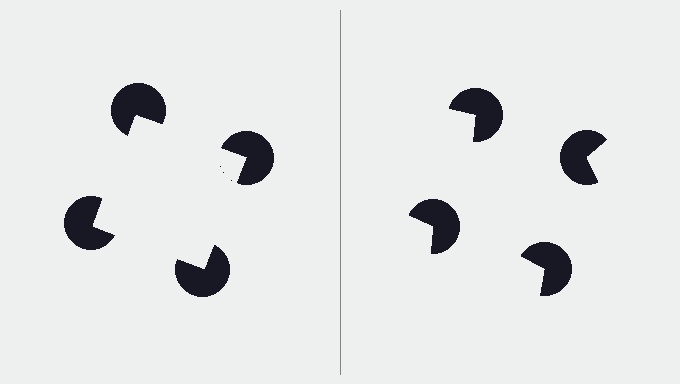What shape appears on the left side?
An illusory square.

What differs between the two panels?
The pac-man discs are positioned identically on both sides; only the wedge orientations differ. On the left they align to a square; on the right they are misaligned.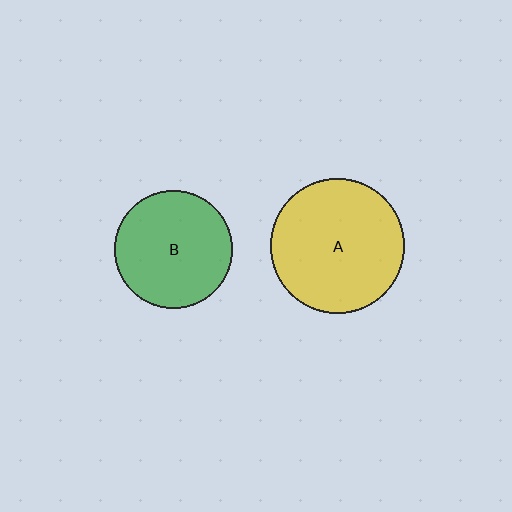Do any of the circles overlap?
No, none of the circles overlap.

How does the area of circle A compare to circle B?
Approximately 1.3 times.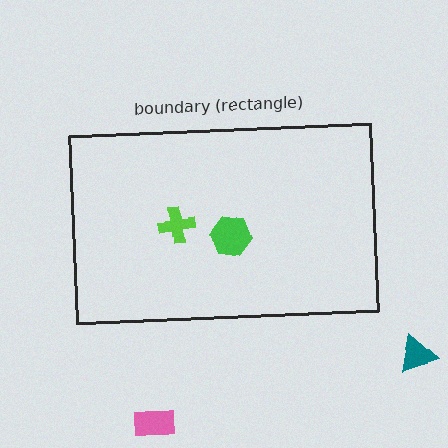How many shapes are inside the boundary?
2 inside, 2 outside.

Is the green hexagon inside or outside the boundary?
Inside.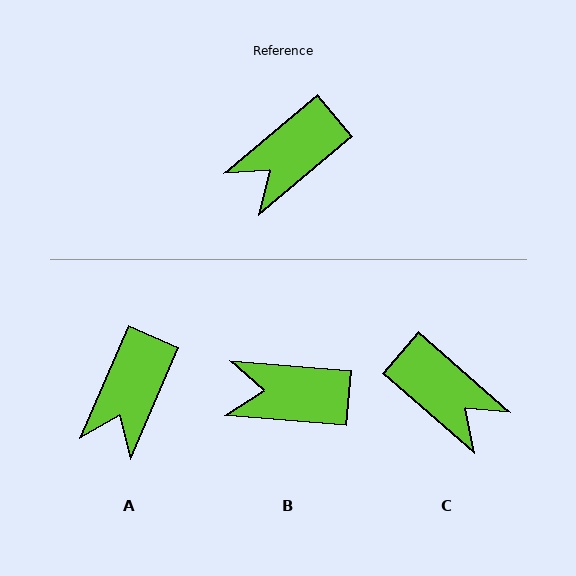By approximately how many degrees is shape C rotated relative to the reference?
Approximately 99 degrees counter-clockwise.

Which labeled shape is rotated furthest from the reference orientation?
C, about 99 degrees away.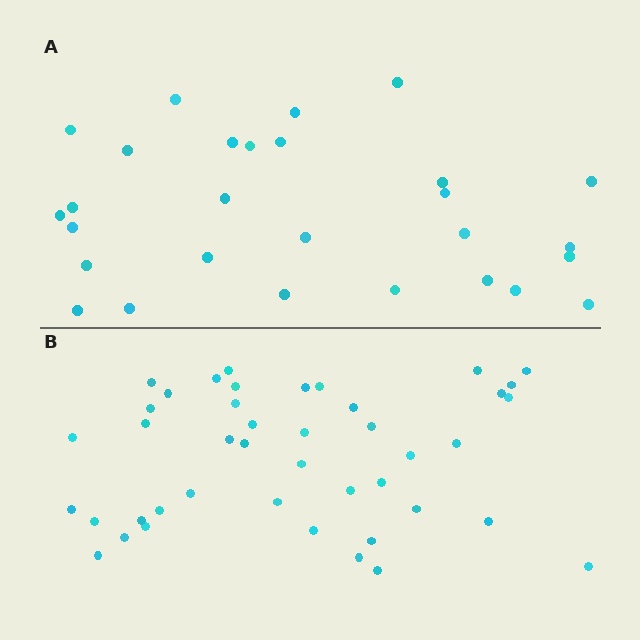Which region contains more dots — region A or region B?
Region B (the bottom region) has more dots.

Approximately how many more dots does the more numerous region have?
Region B has approximately 15 more dots than region A.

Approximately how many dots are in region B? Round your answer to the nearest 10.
About 40 dots. (The exact count is 43, which rounds to 40.)